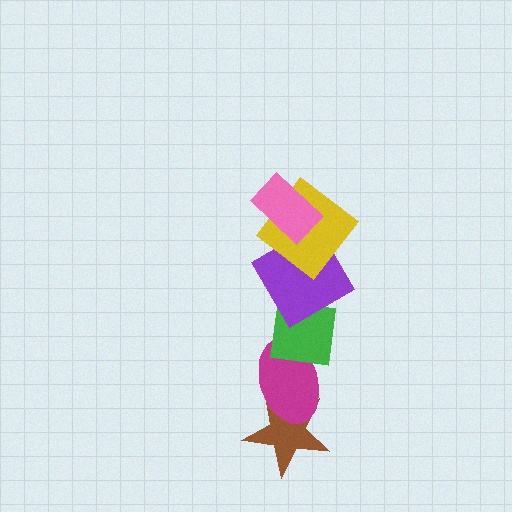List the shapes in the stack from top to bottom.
From top to bottom: the pink rectangle, the yellow diamond, the purple diamond, the green square, the magenta ellipse, the brown star.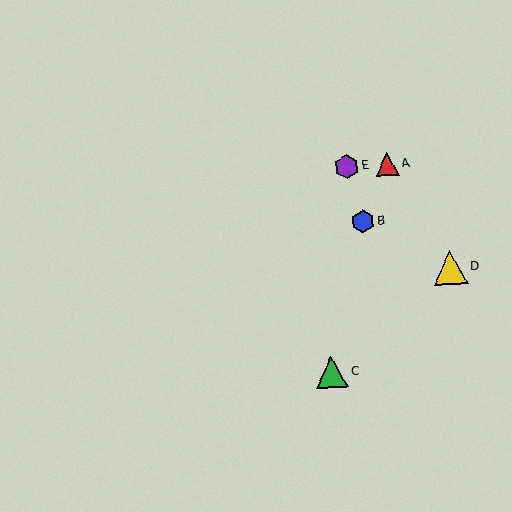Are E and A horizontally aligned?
Yes, both are at y≈167.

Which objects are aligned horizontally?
Objects A, E are aligned horizontally.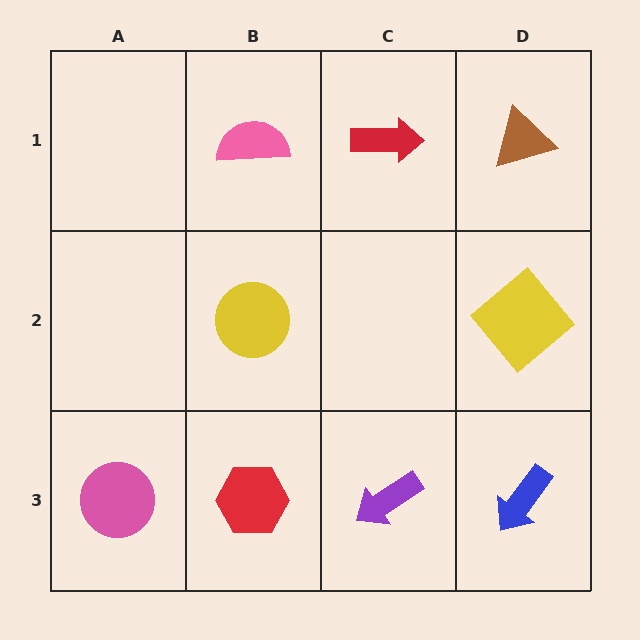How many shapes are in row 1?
3 shapes.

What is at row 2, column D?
A yellow diamond.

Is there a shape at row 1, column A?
No, that cell is empty.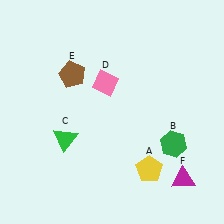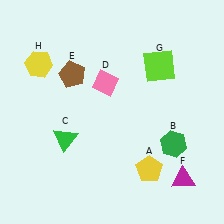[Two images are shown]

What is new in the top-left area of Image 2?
A yellow hexagon (H) was added in the top-left area of Image 2.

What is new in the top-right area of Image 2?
A lime square (G) was added in the top-right area of Image 2.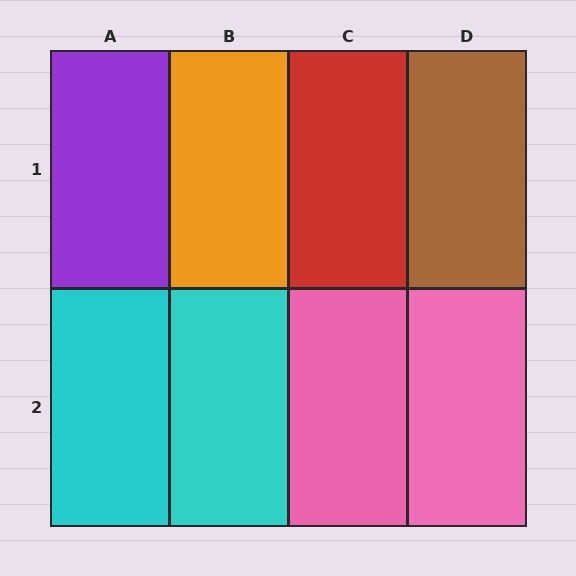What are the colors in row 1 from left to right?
Purple, orange, red, brown.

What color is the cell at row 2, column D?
Pink.